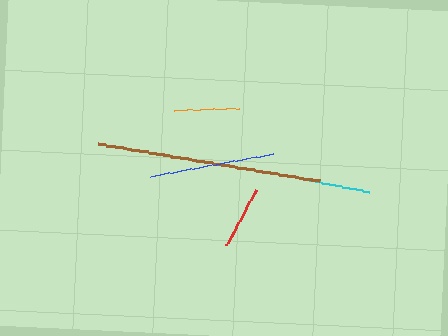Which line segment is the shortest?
The red line is the shortest at approximately 63 pixels.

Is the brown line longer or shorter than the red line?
The brown line is longer than the red line.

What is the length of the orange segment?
The orange segment is approximately 65 pixels long.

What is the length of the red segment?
The red segment is approximately 63 pixels long.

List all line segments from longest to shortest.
From longest to shortest: brown, blue, cyan, orange, red.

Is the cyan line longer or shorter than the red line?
The cyan line is longer than the red line.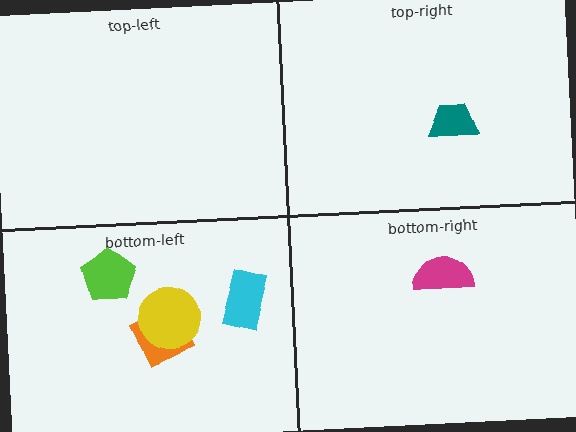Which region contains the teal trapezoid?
The top-right region.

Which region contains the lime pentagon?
The bottom-left region.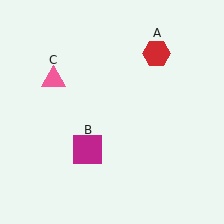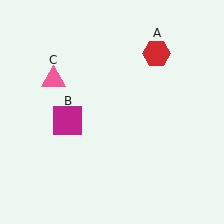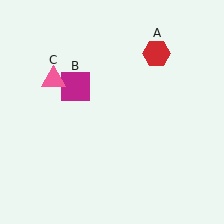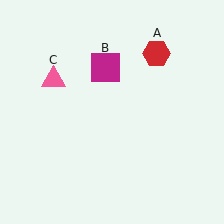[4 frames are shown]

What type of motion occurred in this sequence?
The magenta square (object B) rotated clockwise around the center of the scene.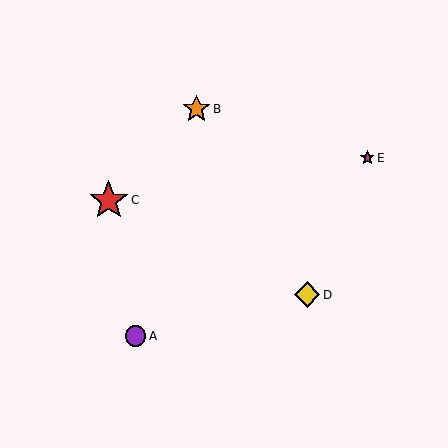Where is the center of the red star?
The center of the red star is at (109, 200).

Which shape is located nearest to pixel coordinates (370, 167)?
The magenta star (labeled E) at (367, 158) is nearest to that location.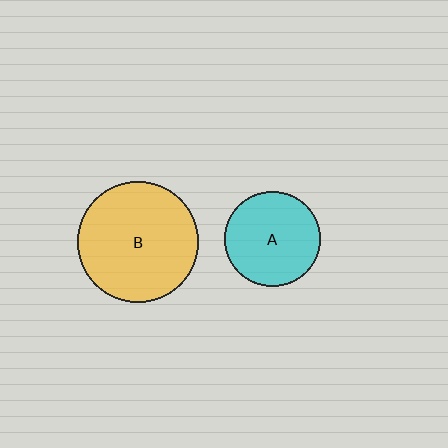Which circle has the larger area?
Circle B (yellow).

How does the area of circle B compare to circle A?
Approximately 1.6 times.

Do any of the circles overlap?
No, none of the circles overlap.